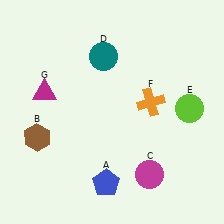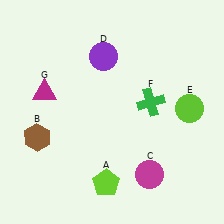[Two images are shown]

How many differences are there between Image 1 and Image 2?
There are 3 differences between the two images.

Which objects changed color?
A changed from blue to lime. D changed from teal to purple. F changed from orange to green.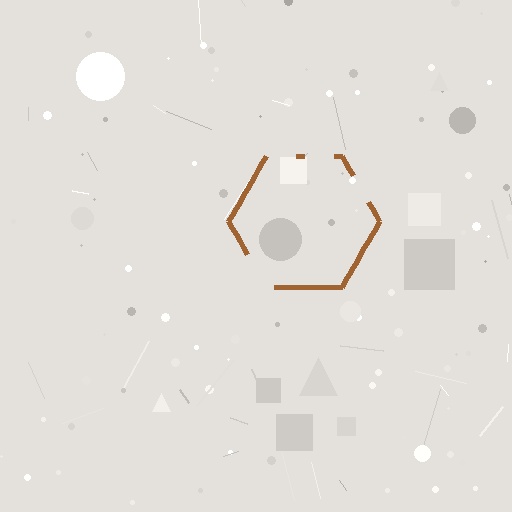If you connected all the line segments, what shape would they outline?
They would outline a hexagon.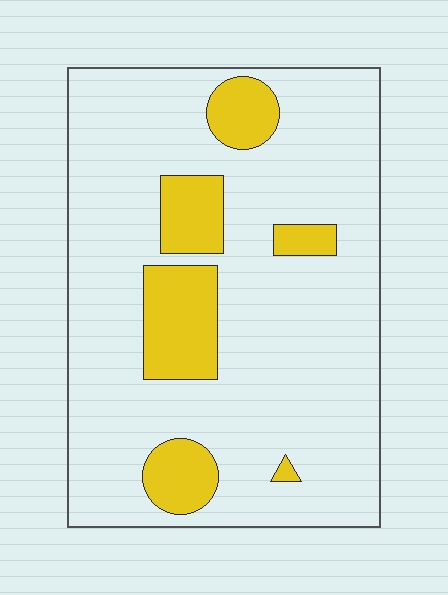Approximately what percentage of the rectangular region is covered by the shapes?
Approximately 15%.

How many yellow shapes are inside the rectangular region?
6.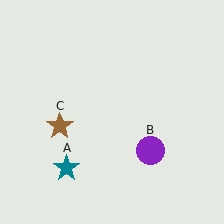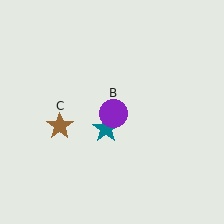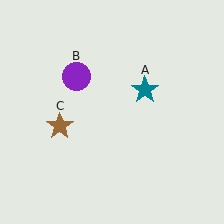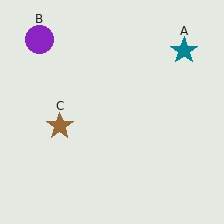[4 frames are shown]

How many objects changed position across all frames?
2 objects changed position: teal star (object A), purple circle (object B).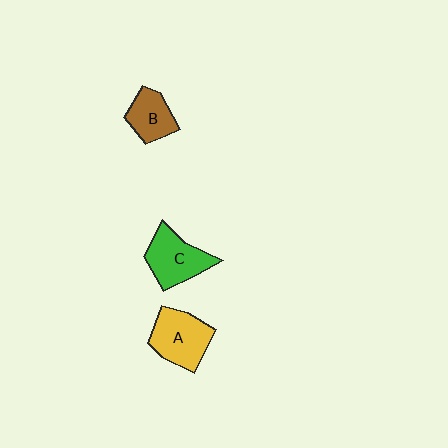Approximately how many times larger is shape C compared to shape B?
Approximately 1.4 times.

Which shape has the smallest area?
Shape B (brown).